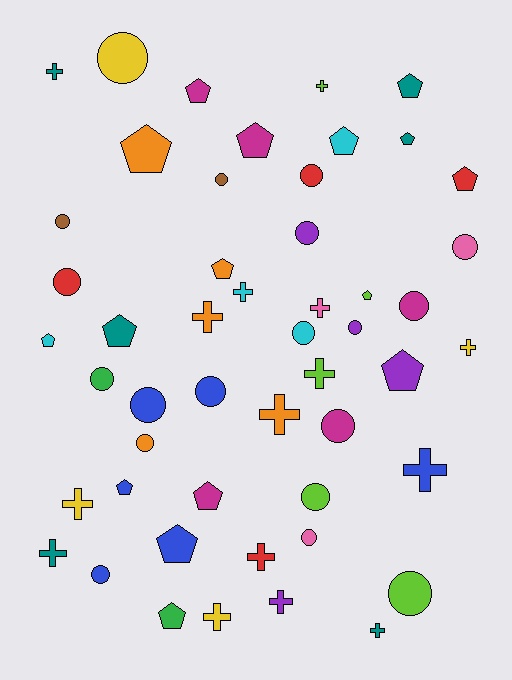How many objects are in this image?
There are 50 objects.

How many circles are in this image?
There are 19 circles.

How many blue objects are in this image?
There are 6 blue objects.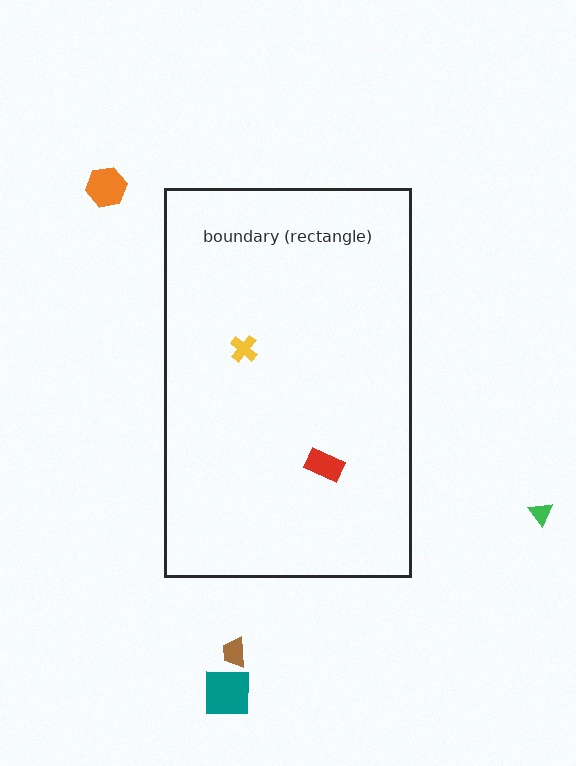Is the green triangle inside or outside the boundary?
Outside.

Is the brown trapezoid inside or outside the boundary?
Outside.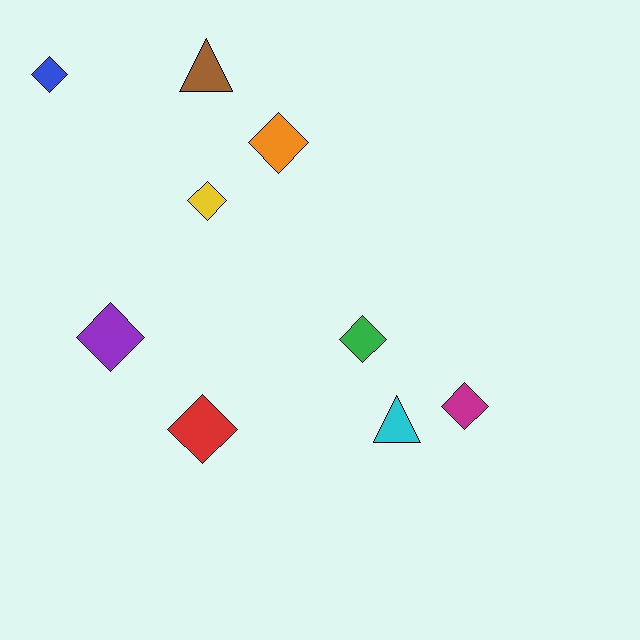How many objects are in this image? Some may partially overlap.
There are 9 objects.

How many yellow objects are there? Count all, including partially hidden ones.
There is 1 yellow object.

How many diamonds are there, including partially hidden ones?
There are 7 diamonds.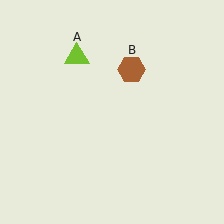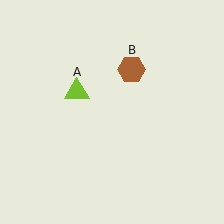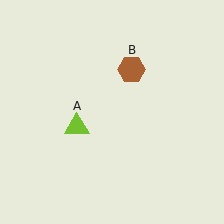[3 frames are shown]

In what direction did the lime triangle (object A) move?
The lime triangle (object A) moved down.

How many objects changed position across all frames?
1 object changed position: lime triangle (object A).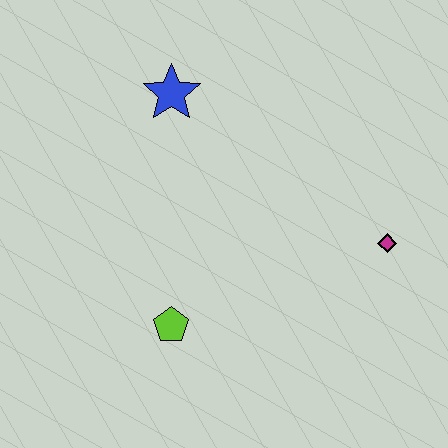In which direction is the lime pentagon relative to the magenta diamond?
The lime pentagon is to the left of the magenta diamond.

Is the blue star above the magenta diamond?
Yes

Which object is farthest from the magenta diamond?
The blue star is farthest from the magenta diamond.